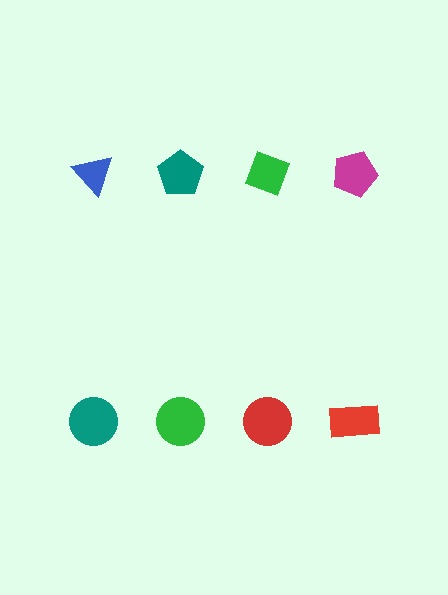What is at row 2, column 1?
A teal circle.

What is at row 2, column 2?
A green circle.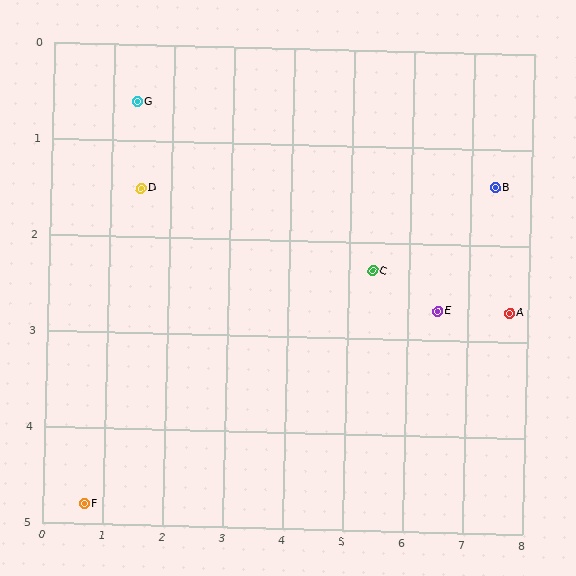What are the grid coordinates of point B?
Point B is at approximately (7.4, 1.4).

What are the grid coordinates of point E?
Point E is at approximately (6.5, 2.7).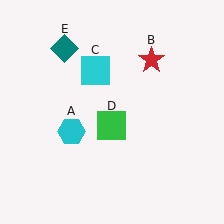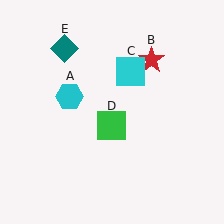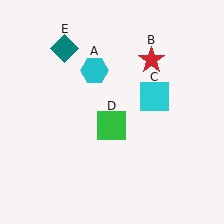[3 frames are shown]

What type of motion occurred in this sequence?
The cyan hexagon (object A), cyan square (object C) rotated clockwise around the center of the scene.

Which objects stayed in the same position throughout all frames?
Red star (object B) and green square (object D) and teal diamond (object E) remained stationary.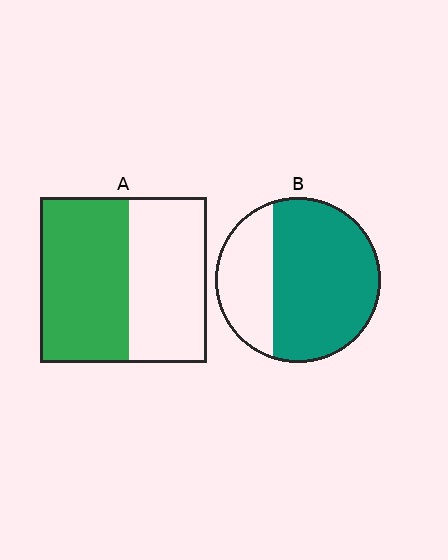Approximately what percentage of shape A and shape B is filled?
A is approximately 55% and B is approximately 70%.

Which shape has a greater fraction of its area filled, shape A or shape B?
Shape B.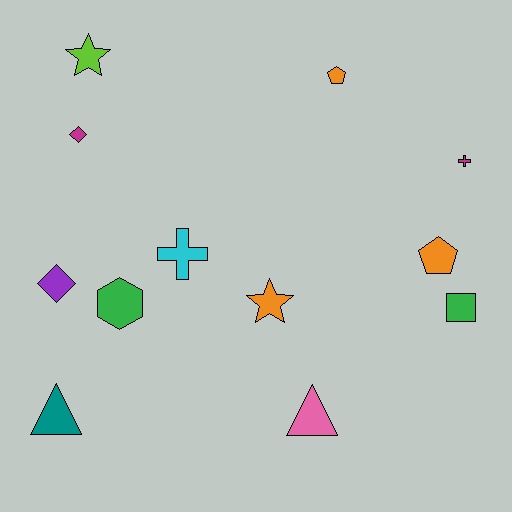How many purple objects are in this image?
There is 1 purple object.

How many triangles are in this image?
There are 2 triangles.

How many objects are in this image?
There are 12 objects.